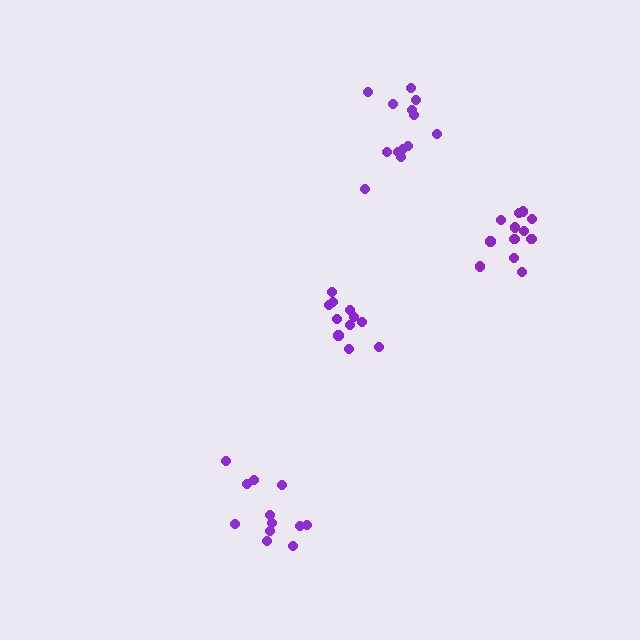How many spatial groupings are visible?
There are 4 spatial groupings.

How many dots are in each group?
Group 1: 12 dots, Group 2: 13 dots, Group 3: 11 dots, Group 4: 12 dots (48 total).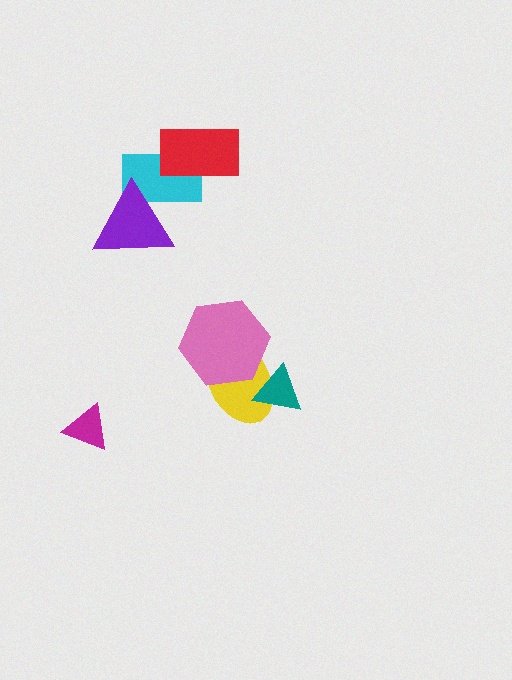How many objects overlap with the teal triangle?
1 object overlaps with the teal triangle.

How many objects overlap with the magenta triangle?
0 objects overlap with the magenta triangle.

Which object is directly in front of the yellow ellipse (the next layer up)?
The pink hexagon is directly in front of the yellow ellipse.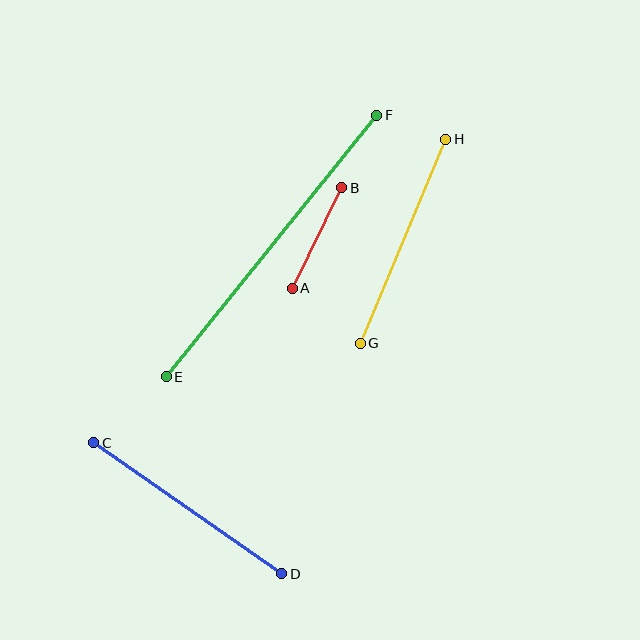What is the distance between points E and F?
The distance is approximately 336 pixels.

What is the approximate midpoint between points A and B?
The midpoint is at approximately (317, 238) pixels.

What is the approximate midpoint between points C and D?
The midpoint is at approximately (188, 508) pixels.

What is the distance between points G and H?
The distance is approximately 221 pixels.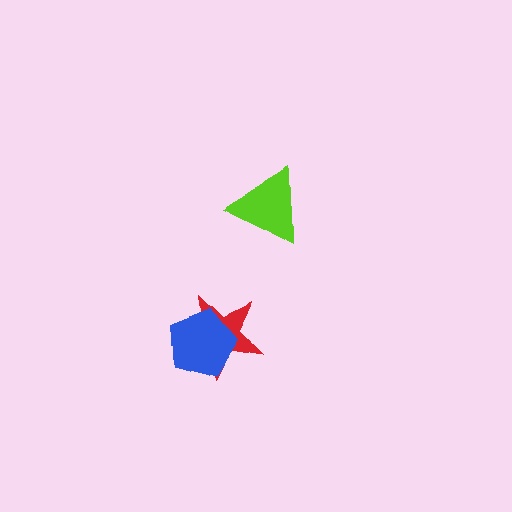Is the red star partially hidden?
Yes, it is partially covered by another shape.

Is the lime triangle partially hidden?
No, no other shape covers it.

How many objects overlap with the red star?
1 object overlaps with the red star.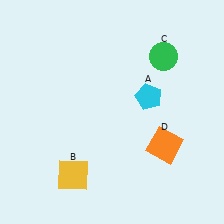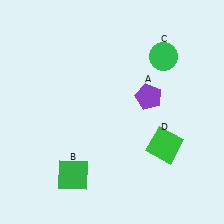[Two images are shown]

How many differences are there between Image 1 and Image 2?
There are 3 differences between the two images.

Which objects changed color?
A changed from cyan to purple. B changed from yellow to green. D changed from orange to green.